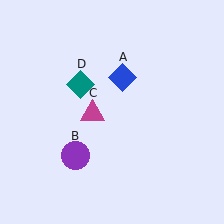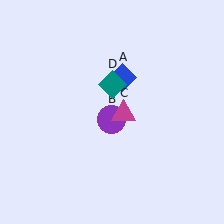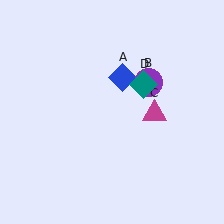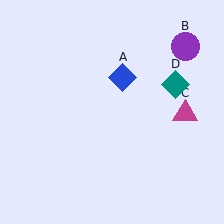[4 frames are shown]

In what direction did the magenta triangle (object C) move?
The magenta triangle (object C) moved right.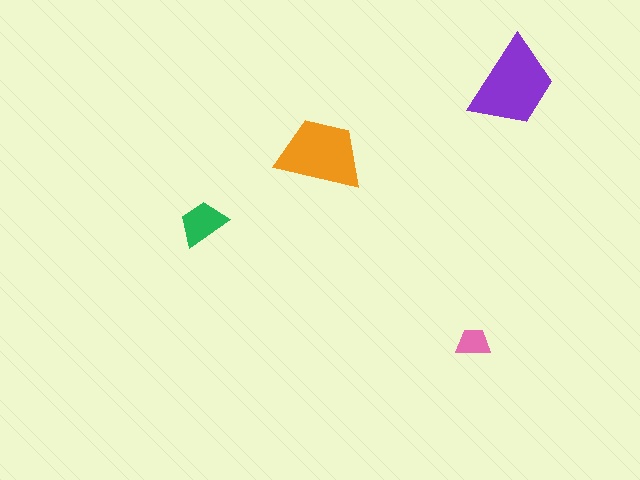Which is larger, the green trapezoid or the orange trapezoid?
The orange one.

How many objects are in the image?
There are 4 objects in the image.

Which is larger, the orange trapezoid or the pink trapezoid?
The orange one.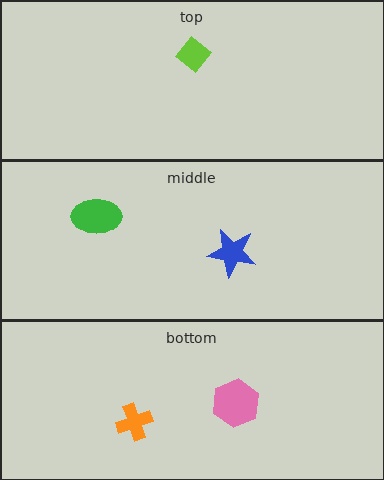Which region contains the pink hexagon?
The bottom region.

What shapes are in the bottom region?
The orange cross, the pink hexagon.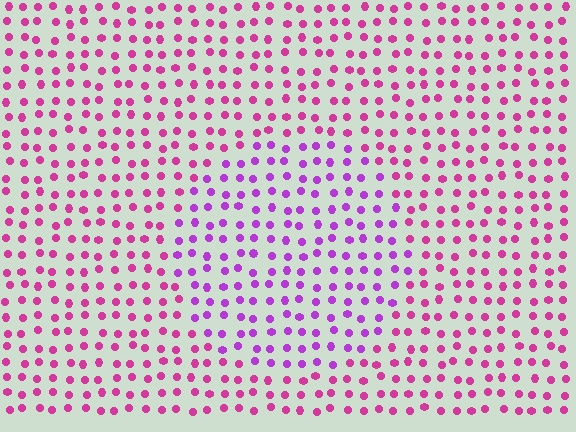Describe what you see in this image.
The image is filled with small magenta elements in a uniform arrangement. A circle-shaped region is visible where the elements are tinted to a slightly different hue, forming a subtle color boundary.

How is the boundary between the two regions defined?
The boundary is defined purely by a slight shift in hue (about 33 degrees). Spacing, size, and orientation are identical on both sides.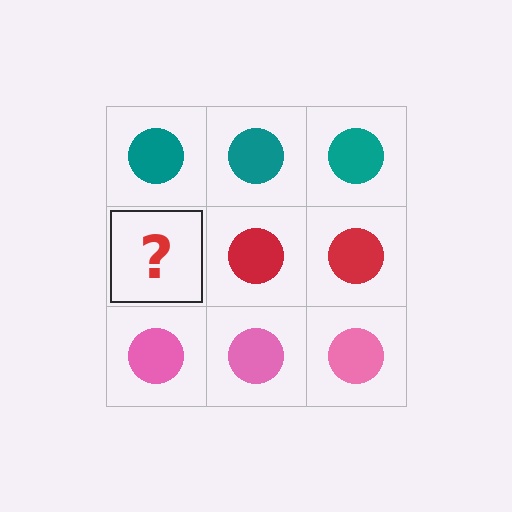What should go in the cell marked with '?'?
The missing cell should contain a red circle.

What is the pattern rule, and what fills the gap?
The rule is that each row has a consistent color. The gap should be filled with a red circle.